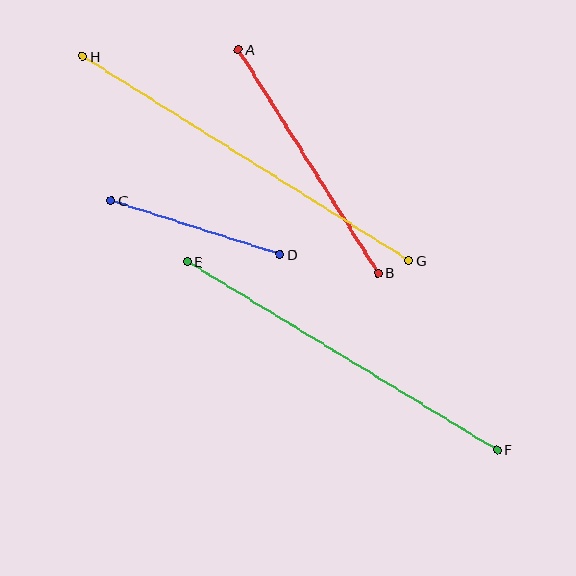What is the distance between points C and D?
The distance is approximately 177 pixels.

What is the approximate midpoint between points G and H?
The midpoint is at approximately (246, 159) pixels.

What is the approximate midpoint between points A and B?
The midpoint is at approximately (308, 161) pixels.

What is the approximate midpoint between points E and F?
The midpoint is at approximately (342, 356) pixels.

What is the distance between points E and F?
The distance is approximately 363 pixels.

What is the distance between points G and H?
The distance is approximately 385 pixels.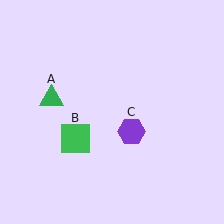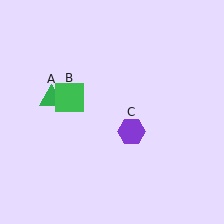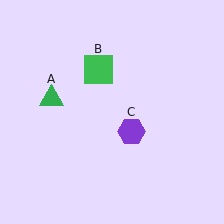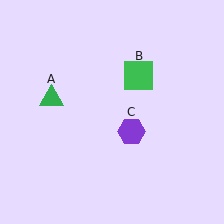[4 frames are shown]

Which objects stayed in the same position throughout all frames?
Green triangle (object A) and purple hexagon (object C) remained stationary.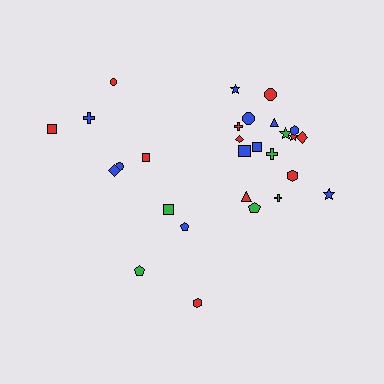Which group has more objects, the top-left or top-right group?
The top-right group.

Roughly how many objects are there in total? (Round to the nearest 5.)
Roughly 30 objects in total.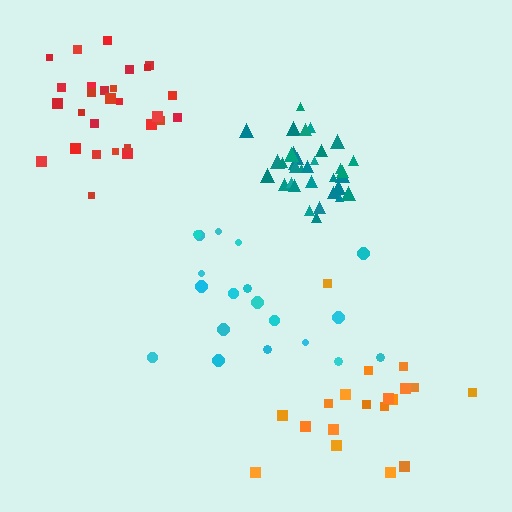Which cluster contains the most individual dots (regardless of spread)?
Teal (35).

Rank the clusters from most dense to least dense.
teal, red, orange, cyan.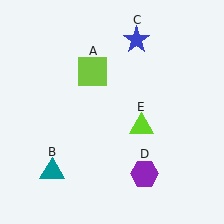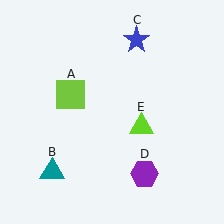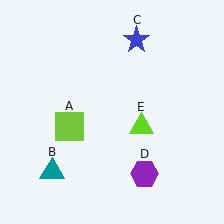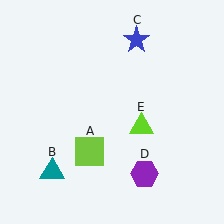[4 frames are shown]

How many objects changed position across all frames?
1 object changed position: lime square (object A).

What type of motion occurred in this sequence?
The lime square (object A) rotated counterclockwise around the center of the scene.